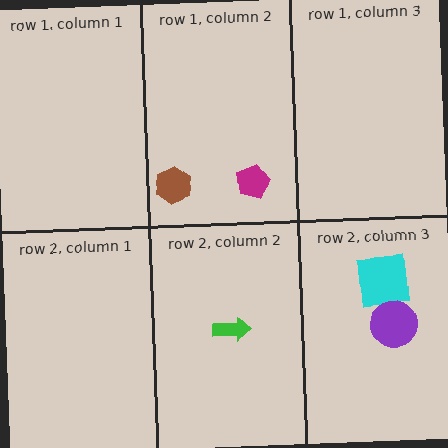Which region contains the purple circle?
The row 2, column 3 region.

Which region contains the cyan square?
The row 2, column 3 region.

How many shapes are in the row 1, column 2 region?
2.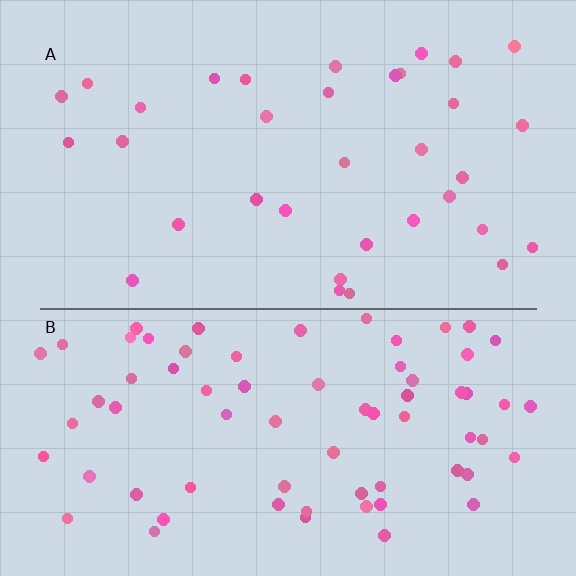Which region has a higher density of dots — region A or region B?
B (the bottom).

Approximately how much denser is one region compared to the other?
Approximately 2.1× — region B over region A.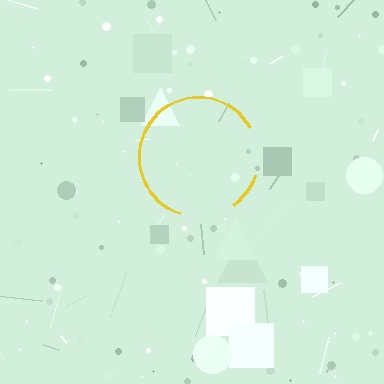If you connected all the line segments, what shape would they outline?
They would outline a circle.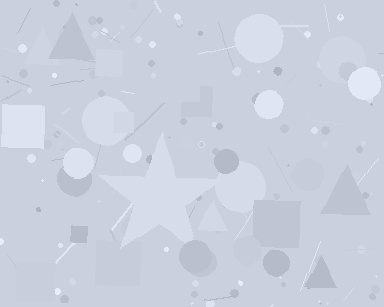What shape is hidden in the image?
A star is hidden in the image.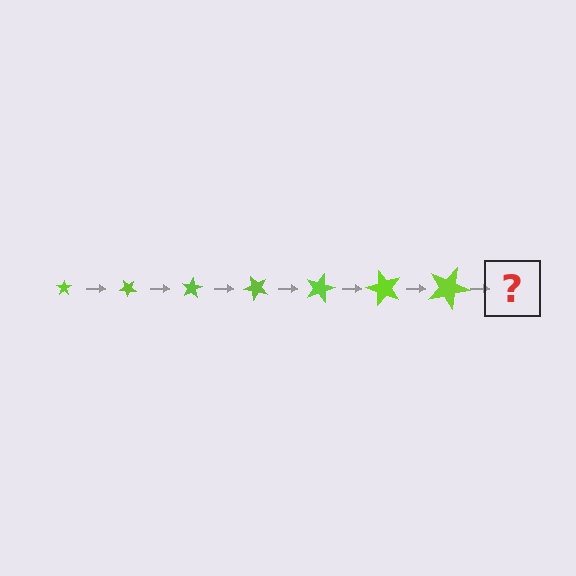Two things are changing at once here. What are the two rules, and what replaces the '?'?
The two rules are that the star grows larger each step and it rotates 40 degrees each step. The '?' should be a star, larger than the previous one and rotated 280 degrees from the start.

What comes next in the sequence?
The next element should be a star, larger than the previous one and rotated 280 degrees from the start.